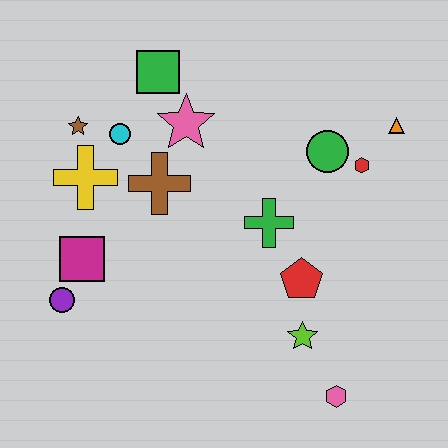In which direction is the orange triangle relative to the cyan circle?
The orange triangle is to the right of the cyan circle.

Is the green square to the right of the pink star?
No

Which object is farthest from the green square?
The pink hexagon is farthest from the green square.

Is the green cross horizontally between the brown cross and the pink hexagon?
Yes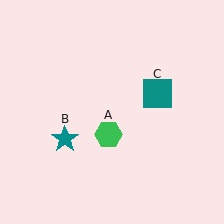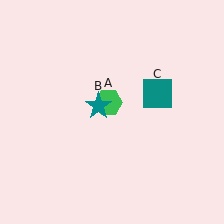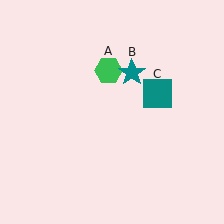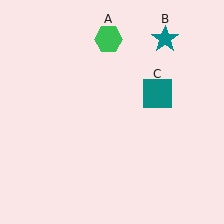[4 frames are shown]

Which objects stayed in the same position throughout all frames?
Teal square (object C) remained stationary.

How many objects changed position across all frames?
2 objects changed position: green hexagon (object A), teal star (object B).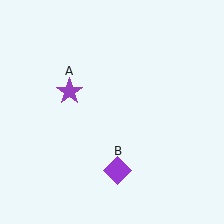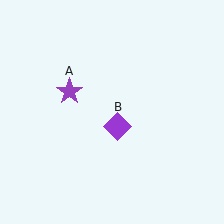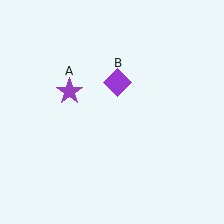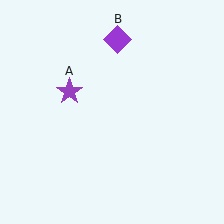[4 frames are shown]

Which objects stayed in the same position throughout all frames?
Purple star (object A) remained stationary.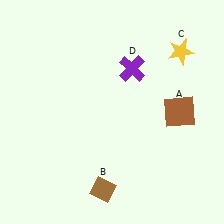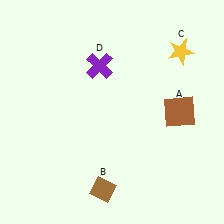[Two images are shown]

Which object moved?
The purple cross (D) moved left.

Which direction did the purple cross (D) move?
The purple cross (D) moved left.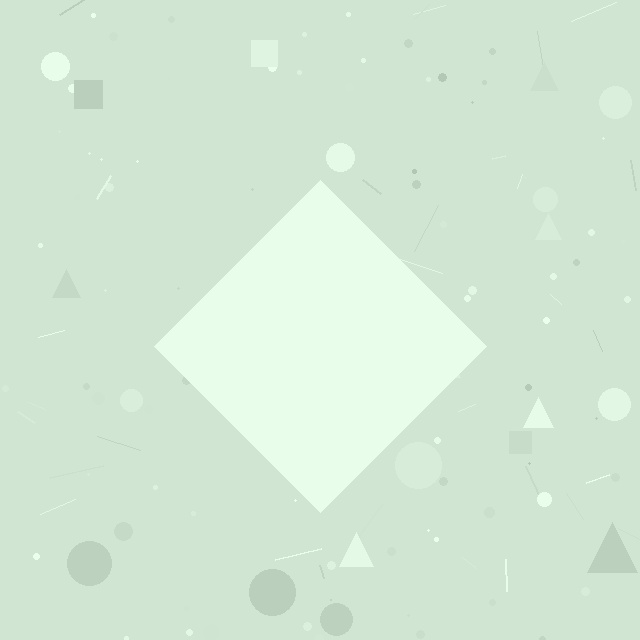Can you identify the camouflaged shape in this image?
The camouflaged shape is a diamond.